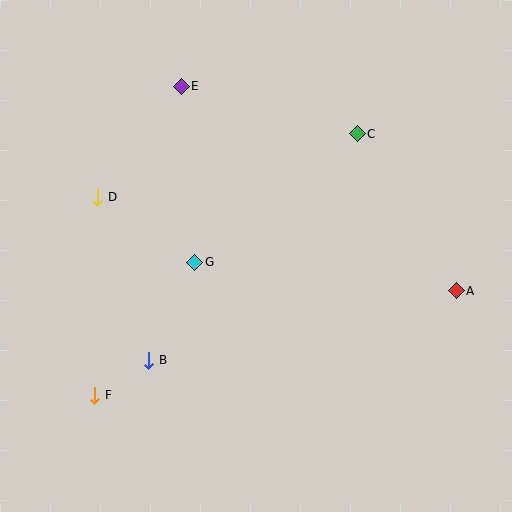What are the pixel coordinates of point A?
Point A is at (456, 291).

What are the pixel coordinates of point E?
Point E is at (181, 86).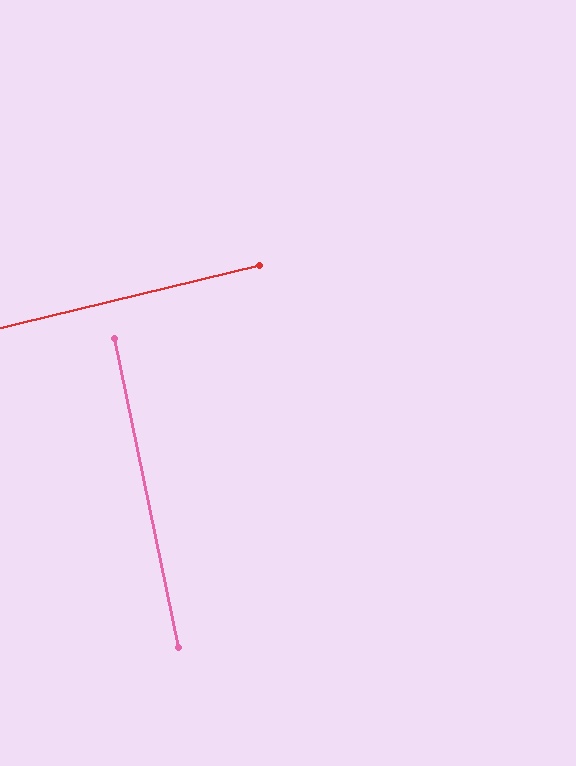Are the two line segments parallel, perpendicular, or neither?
Perpendicular — they meet at approximately 88°.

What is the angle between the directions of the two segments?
Approximately 88 degrees.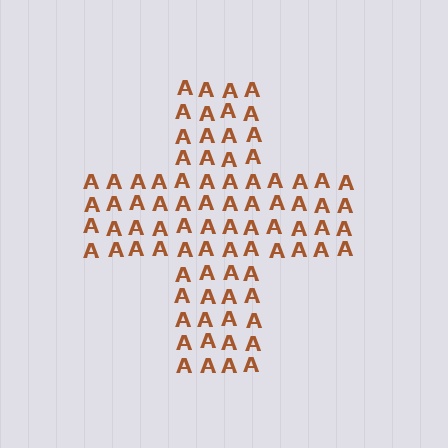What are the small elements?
The small elements are letter A's.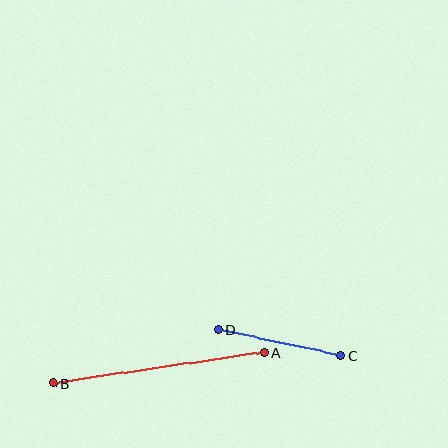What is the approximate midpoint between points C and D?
The midpoint is at approximately (280, 343) pixels.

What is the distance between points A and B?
The distance is approximately 214 pixels.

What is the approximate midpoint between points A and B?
The midpoint is at approximately (158, 368) pixels.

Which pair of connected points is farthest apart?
Points A and B are farthest apart.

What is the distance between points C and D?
The distance is approximately 125 pixels.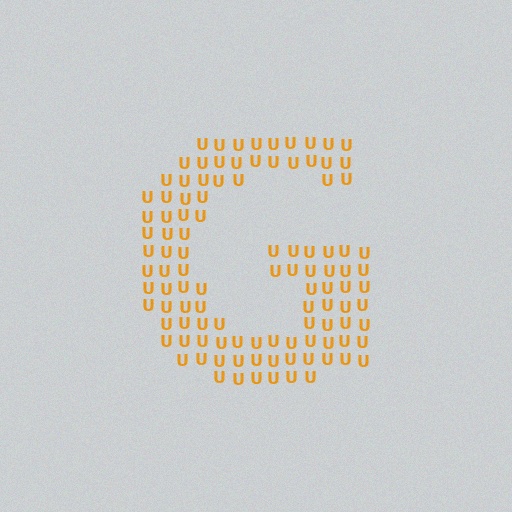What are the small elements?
The small elements are letter U's.